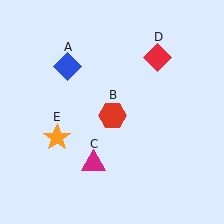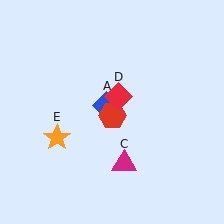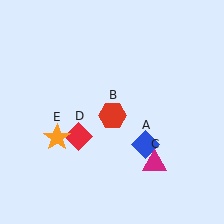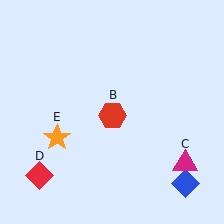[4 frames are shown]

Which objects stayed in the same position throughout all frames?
Red hexagon (object B) and orange star (object E) remained stationary.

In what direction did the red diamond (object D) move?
The red diamond (object D) moved down and to the left.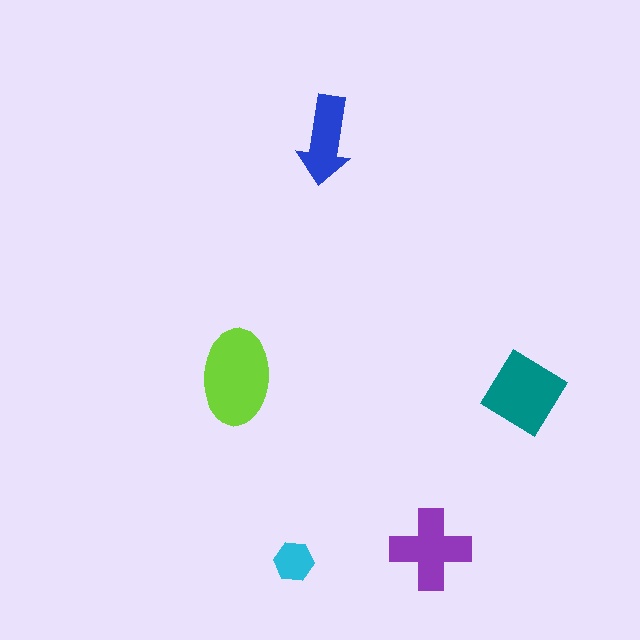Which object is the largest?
The lime ellipse.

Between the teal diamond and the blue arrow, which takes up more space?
The teal diamond.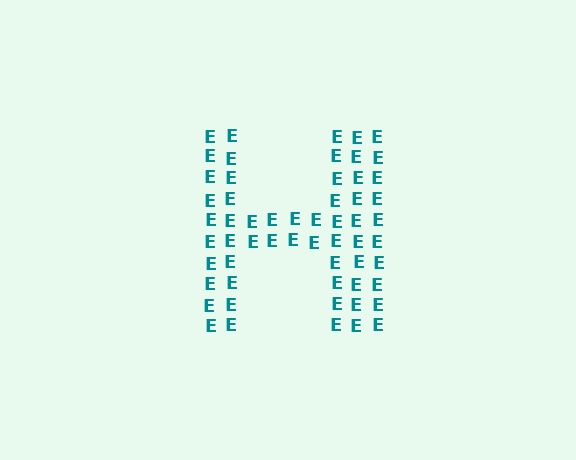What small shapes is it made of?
It is made of small letter E's.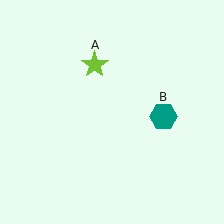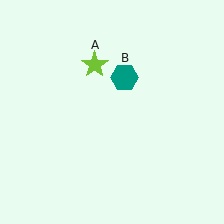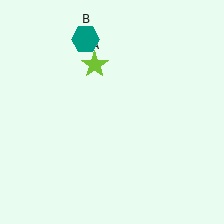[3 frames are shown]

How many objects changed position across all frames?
1 object changed position: teal hexagon (object B).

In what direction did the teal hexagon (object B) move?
The teal hexagon (object B) moved up and to the left.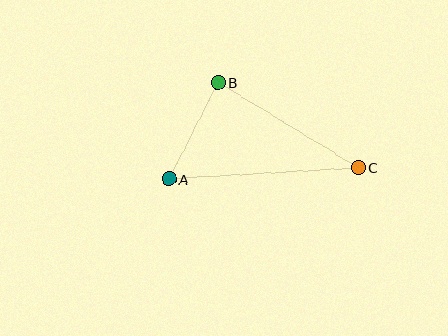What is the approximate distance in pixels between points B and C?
The distance between B and C is approximately 164 pixels.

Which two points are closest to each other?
Points A and B are closest to each other.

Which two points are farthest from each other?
Points A and C are farthest from each other.